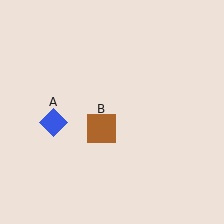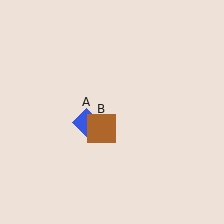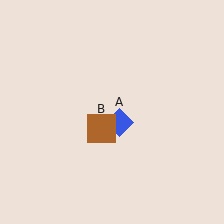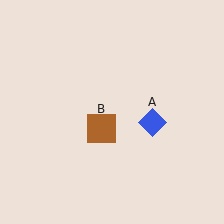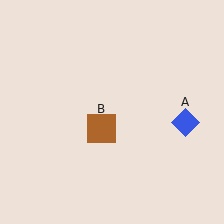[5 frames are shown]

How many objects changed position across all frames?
1 object changed position: blue diamond (object A).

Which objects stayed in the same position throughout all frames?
Brown square (object B) remained stationary.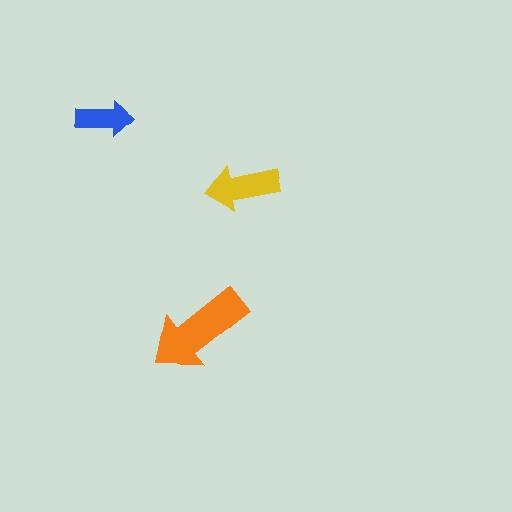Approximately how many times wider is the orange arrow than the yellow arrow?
About 1.5 times wider.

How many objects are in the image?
There are 3 objects in the image.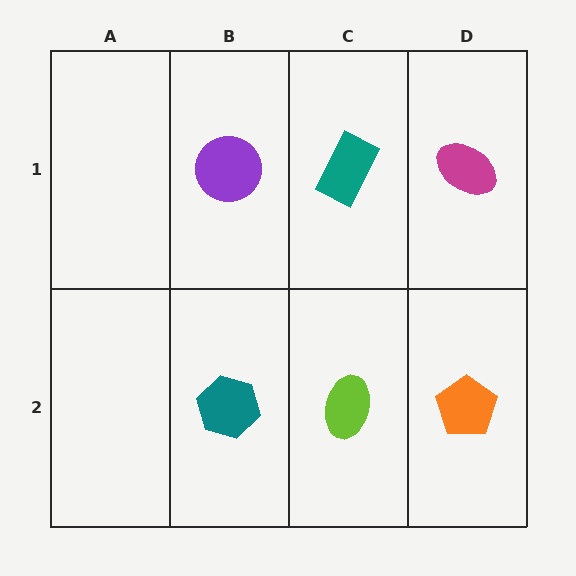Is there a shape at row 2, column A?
No, that cell is empty.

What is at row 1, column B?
A purple circle.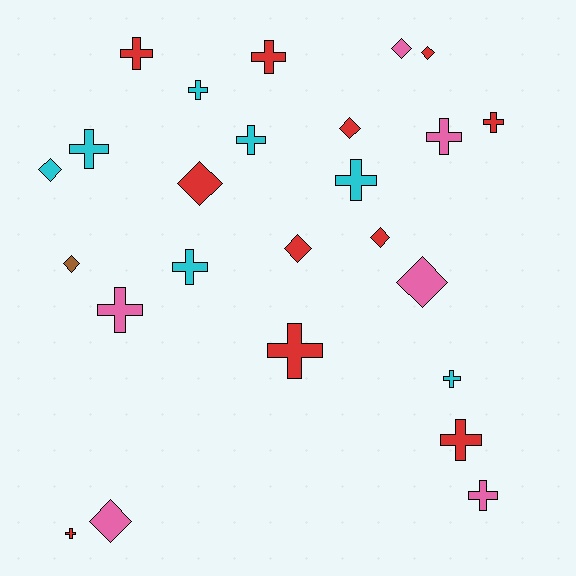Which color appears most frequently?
Red, with 11 objects.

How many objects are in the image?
There are 25 objects.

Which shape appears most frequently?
Cross, with 15 objects.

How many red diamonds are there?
There are 5 red diamonds.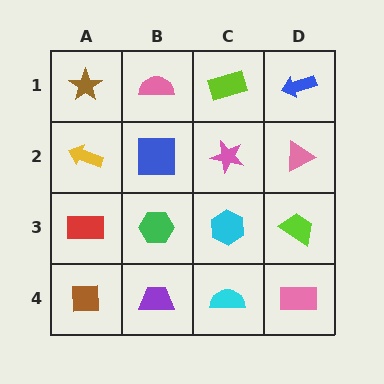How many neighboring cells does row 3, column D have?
3.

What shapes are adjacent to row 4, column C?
A cyan hexagon (row 3, column C), a purple trapezoid (row 4, column B), a pink rectangle (row 4, column D).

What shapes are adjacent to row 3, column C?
A pink star (row 2, column C), a cyan semicircle (row 4, column C), a green hexagon (row 3, column B), a lime trapezoid (row 3, column D).